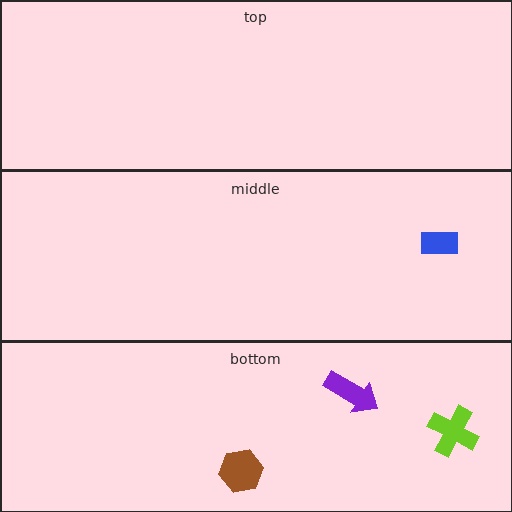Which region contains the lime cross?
The bottom region.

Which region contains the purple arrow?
The bottom region.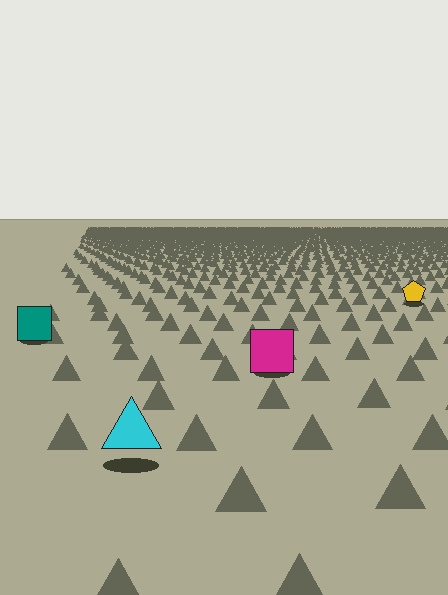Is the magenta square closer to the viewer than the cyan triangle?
No. The cyan triangle is closer — you can tell from the texture gradient: the ground texture is coarser near it.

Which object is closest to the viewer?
The cyan triangle is closest. The texture marks near it are larger and more spread out.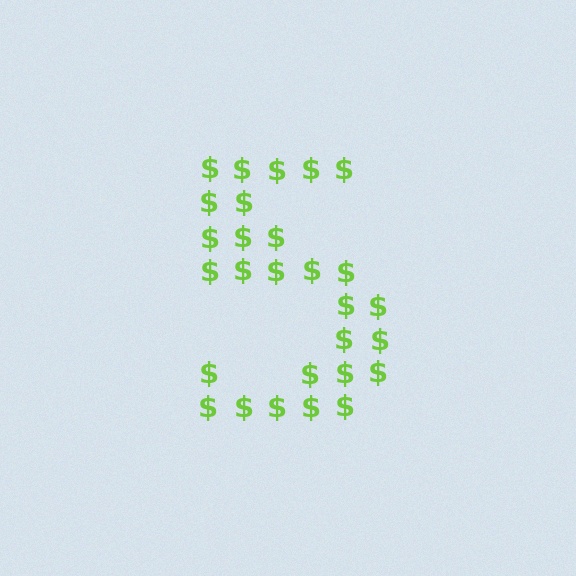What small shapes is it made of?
It is made of small dollar signs.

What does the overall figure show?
The overall figure shows the digit 5.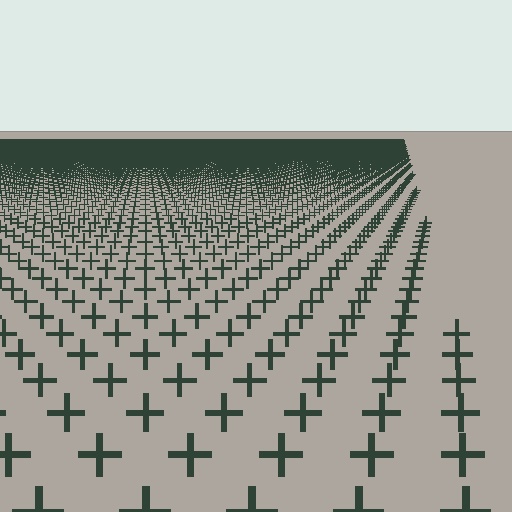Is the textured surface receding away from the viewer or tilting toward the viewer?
The surface is receding away from the viewer. Texture elements get smaller and denser toward the top.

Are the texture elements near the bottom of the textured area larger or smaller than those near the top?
Larger. Near the bottom, elements are closer to the viewer and appear at a bigger on-screen size.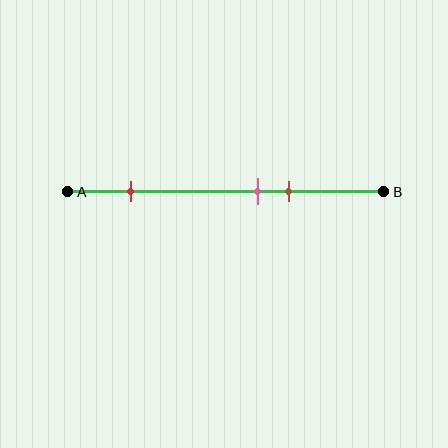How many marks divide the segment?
There are 3 marks dividing the segment.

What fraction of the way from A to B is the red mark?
The red mark is approximately 20% (0.2) of the way from A to B.